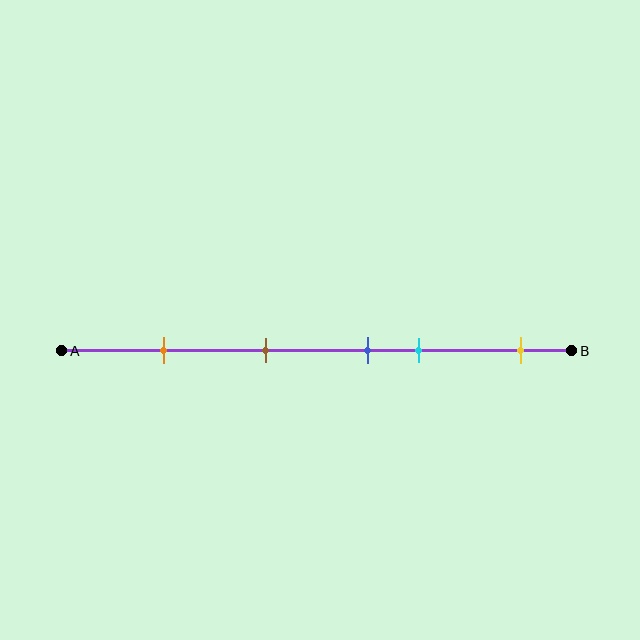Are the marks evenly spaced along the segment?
No, the marks are not evenly spaced.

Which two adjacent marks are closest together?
The blue and cyan marks are the closest adjacent pair.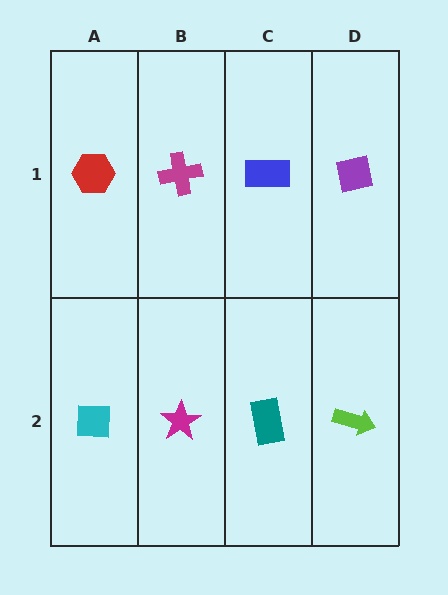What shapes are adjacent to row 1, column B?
A magenta star (row 2, column B), a red hexagon (row 1, column A), a blue rectangle (row 1, column C).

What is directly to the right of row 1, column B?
A blue rectangle.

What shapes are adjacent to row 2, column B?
A magenta cross (row 1, column B), a cyan square (row 2, column A), a teal rectangle (row 2, column C).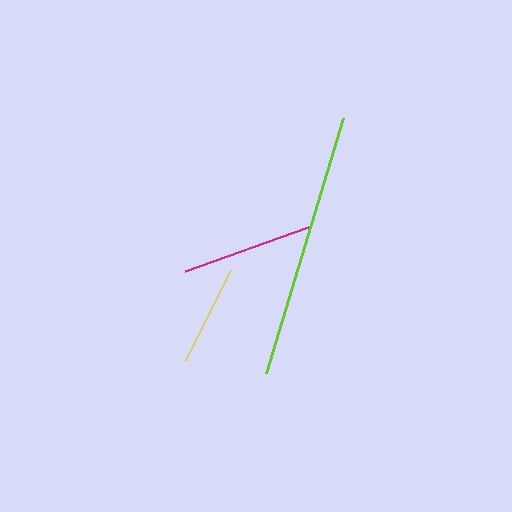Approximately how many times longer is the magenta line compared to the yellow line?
The magenta line is approximately 1.3 times the length of the yellow line.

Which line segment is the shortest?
The yellow line is the shortest at approximately 101 pixels.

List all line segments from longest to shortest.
From longest to shortest: lime, magenta, yellow.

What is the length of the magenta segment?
The magenta segment is approximately 131 pixels long.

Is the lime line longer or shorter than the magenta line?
The lime line is longer than the magenta line.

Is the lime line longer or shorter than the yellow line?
The lime line is longer than the yellow line.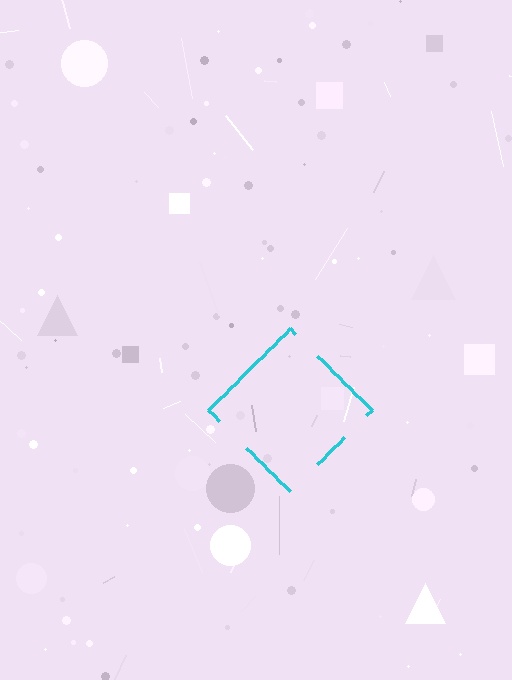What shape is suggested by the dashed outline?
The dashed outline suggests a diamond.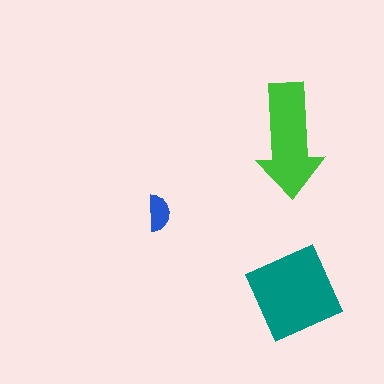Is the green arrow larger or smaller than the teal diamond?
Smaller.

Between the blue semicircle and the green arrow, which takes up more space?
The green arrow.